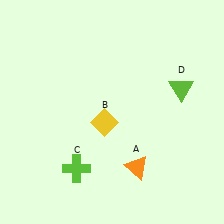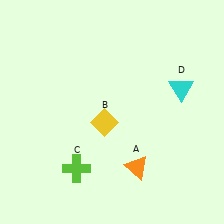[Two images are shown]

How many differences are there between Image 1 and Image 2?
There is 1 difference between the two images.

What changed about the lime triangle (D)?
In Image 1, D is lime. In Image 2, it changed to cyan.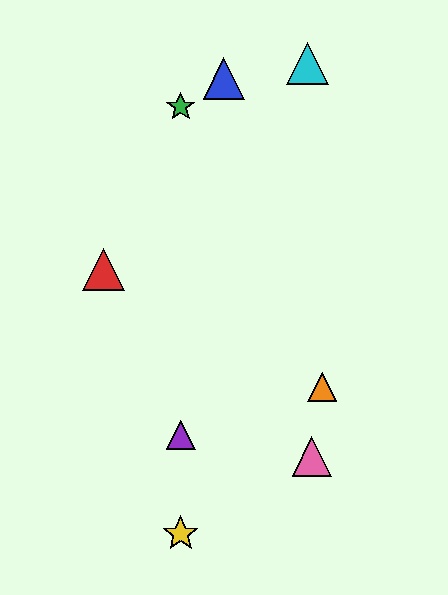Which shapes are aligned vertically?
The green star, the yellow star, the purple triangle are aligned vertically.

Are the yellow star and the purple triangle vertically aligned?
Yes, both are at x≈181.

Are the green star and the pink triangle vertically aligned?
No, the green star is at x≈181 and the pink triangle is at x≈312.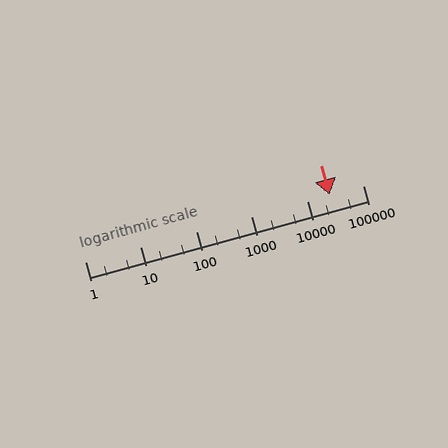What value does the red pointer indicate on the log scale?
The pointer indicates approximately 25000.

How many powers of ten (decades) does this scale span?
The scale spans 5 decades, from 1 to 100000.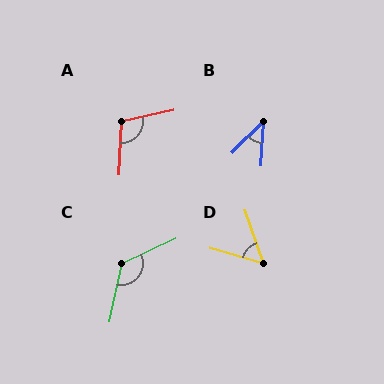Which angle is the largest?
C, at approximately 127 degrees.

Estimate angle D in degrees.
Approximately 55 degrees.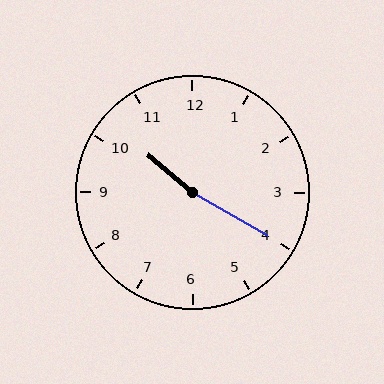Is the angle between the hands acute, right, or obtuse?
It is obtuse.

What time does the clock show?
10:20.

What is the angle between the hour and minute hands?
Approximately 170 degrees.